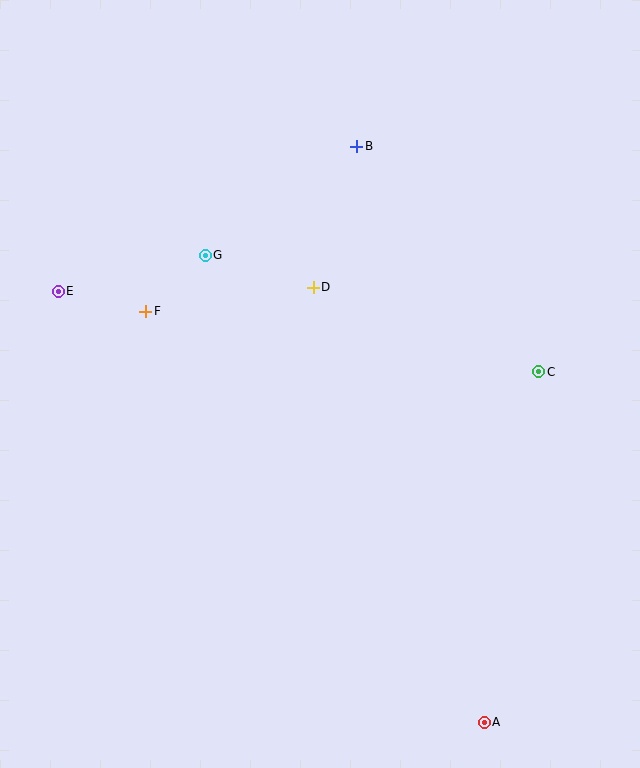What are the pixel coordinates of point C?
Point C is at (539, 372).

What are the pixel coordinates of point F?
Point F is at (146, 311).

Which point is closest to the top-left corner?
Point E is closest to the top-left corner.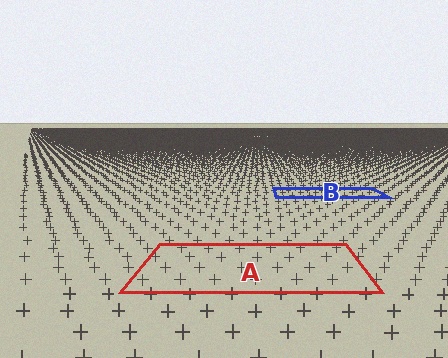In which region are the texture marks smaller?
The texture marks are smaller in region B, because it is farther away.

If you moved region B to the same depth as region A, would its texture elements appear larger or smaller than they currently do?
They would appear larger. At a closer depth, the same texture elements are projected at a bigger on-screen size.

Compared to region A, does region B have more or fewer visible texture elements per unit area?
Region B has more texture elements per unit area — they are packed more densely because it is farther away.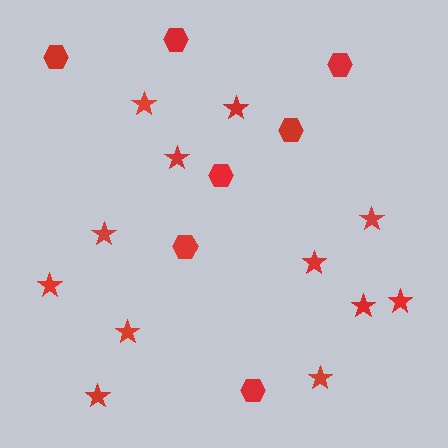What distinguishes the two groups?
There are 2 groups: one group of hexagons (7) and one group of stars (12).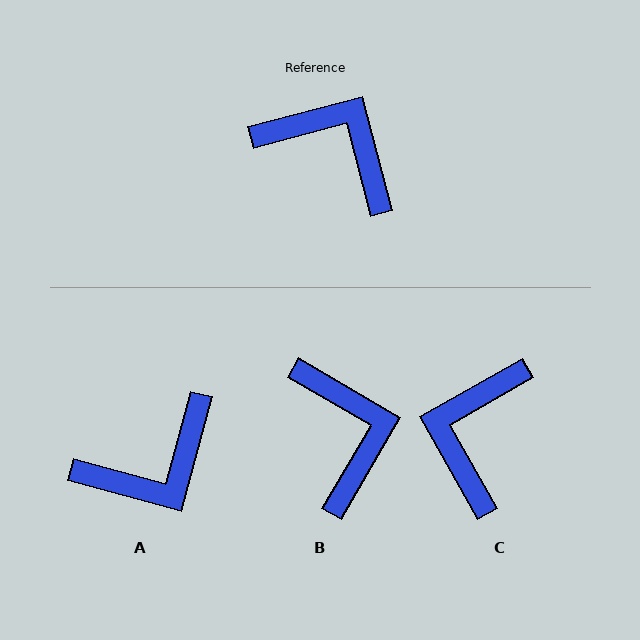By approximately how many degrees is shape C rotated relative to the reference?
Approximately 105 degrees counter-clockwise.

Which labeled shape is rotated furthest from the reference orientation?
A, about 120 degrees away.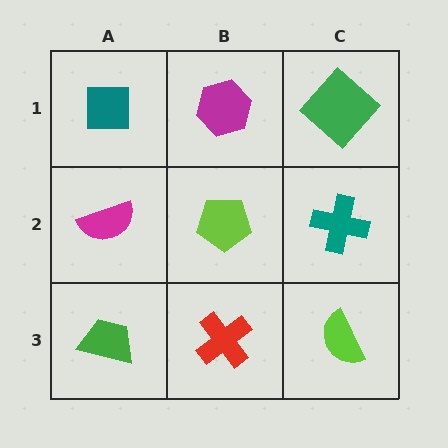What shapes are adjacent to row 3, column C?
A teal cross (row 2, column C), a red cross (row 3, column B).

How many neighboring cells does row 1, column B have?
3.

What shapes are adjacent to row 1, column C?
A teal cross (row 2, column C), a magenta hexagon (row 1, column B).